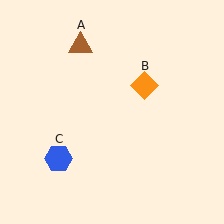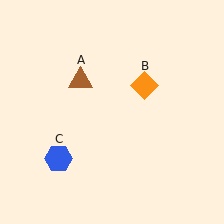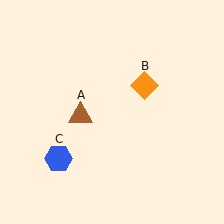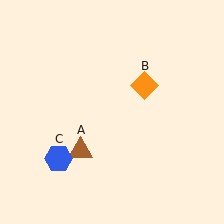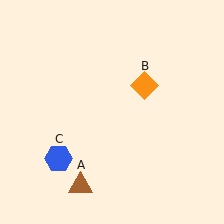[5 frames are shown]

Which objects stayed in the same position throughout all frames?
Orange diamond (object B) and blue hexagon (object C) remained stationary.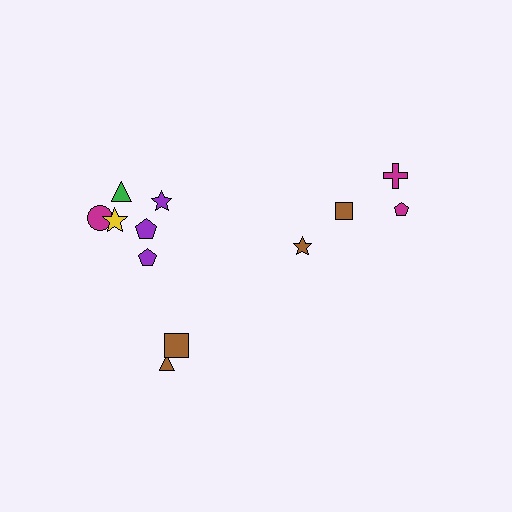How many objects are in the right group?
There are 4 objects.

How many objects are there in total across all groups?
There are 12 objects.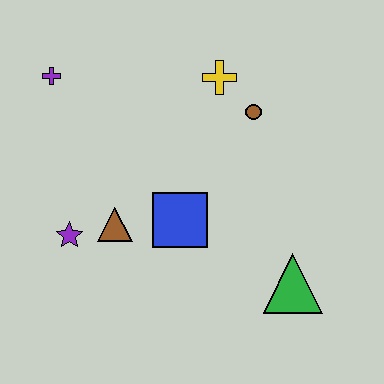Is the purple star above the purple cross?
No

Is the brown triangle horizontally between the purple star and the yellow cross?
Yes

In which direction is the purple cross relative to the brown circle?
The purple cross is to the left of the brown circle.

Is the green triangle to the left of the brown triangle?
No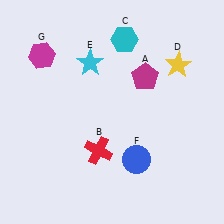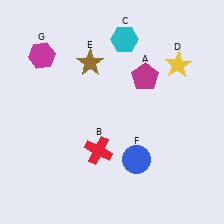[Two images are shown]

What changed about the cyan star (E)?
In Image 1, E is cyan. In Image 2, it changed to brown.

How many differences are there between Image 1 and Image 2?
There is 1 difference between the two images.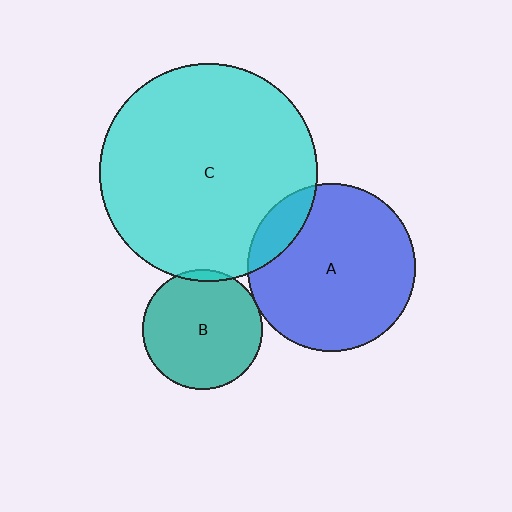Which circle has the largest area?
Circle C (cyan).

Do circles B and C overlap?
Yes.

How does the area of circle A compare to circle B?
Approximately 1.9 times.